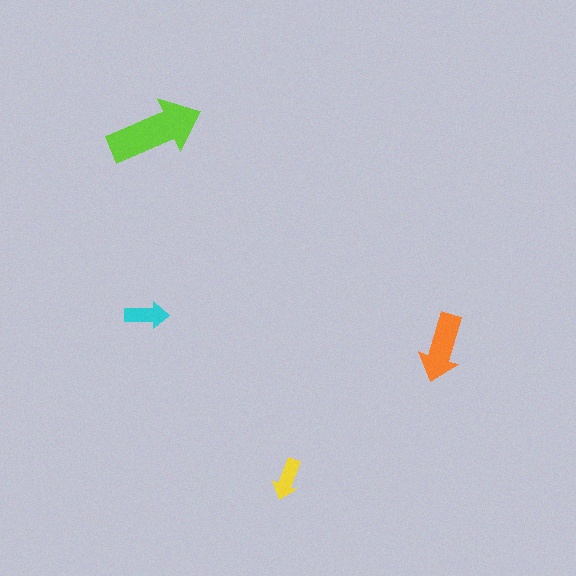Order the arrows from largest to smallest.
the lime one, the orange one, the cyan one, the yellow one.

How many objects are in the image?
There are 4 objects in the image.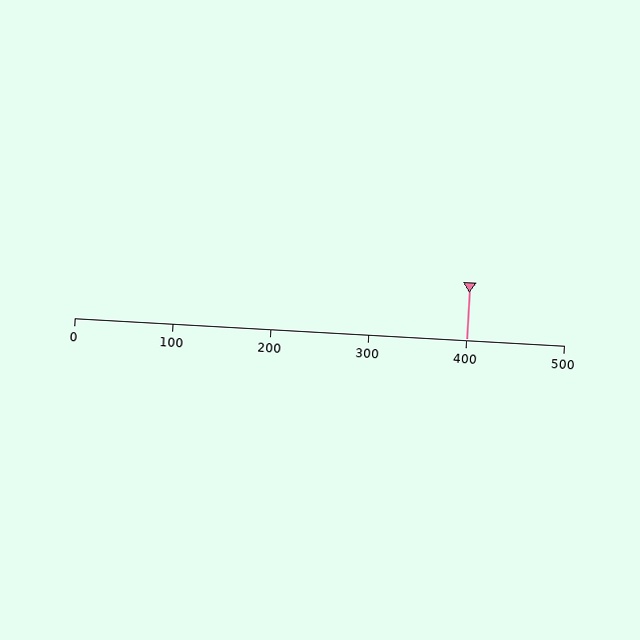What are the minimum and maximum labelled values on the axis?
The axis runs from 0 to 500.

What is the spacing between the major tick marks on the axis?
The major ticks are spaced 100 apart.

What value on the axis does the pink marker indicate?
The marker indicates approximately 400.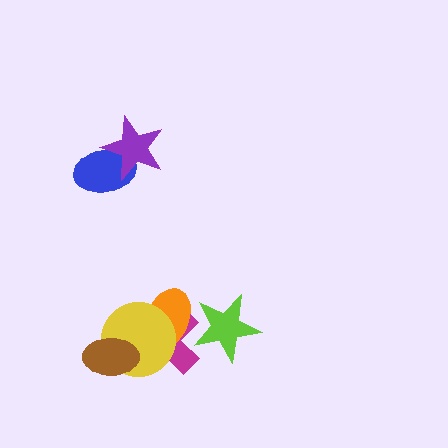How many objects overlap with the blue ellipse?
1 object overlaps with the blue ellipse.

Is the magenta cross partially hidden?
Yes, it is partially covered by another shape.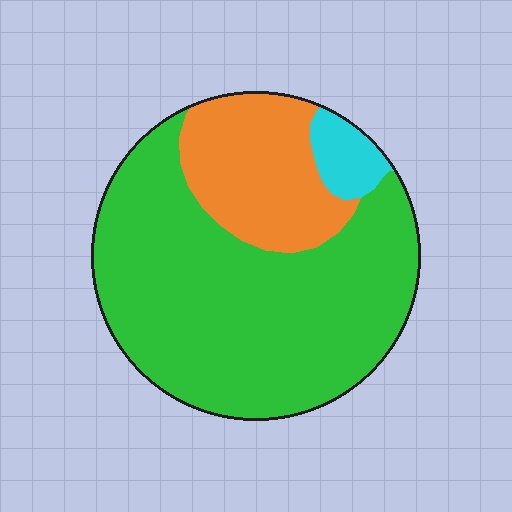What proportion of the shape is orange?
Orange covers 23% of the shape.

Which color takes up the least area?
Cyan, at roughly 5%.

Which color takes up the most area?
Green, at roughly 70%.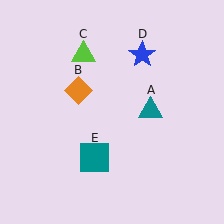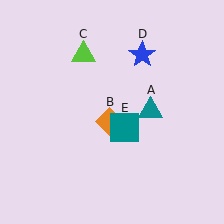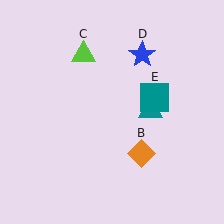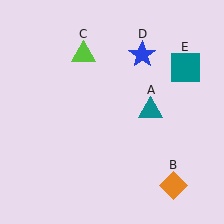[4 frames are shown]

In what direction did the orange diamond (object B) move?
The orange diamond (object B) moved down and to the right.